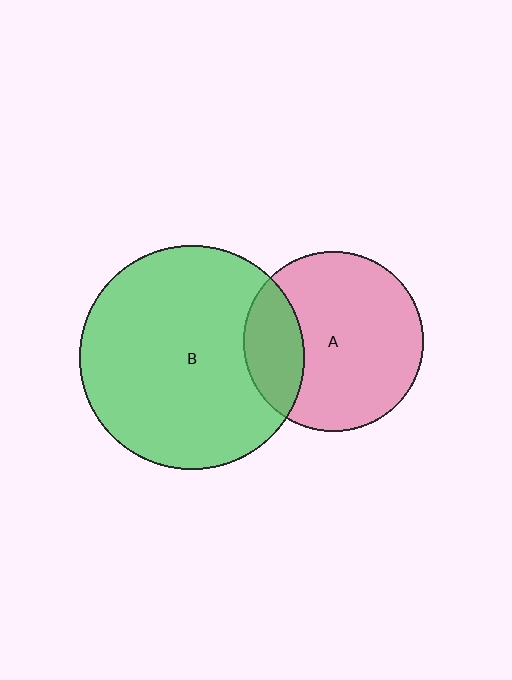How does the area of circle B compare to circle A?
Approximately 1.6 times.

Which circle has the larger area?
Circle B (green).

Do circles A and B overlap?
Yes.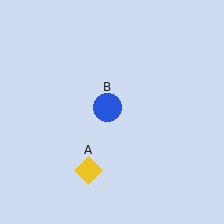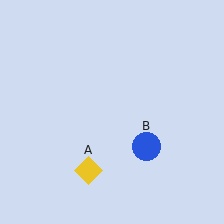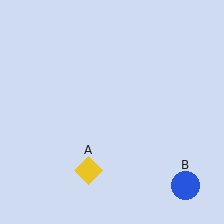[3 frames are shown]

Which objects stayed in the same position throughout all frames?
Yellow diamond (object A) remained stationary.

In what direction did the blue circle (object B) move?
The blue circle (object B) moved down and to the right.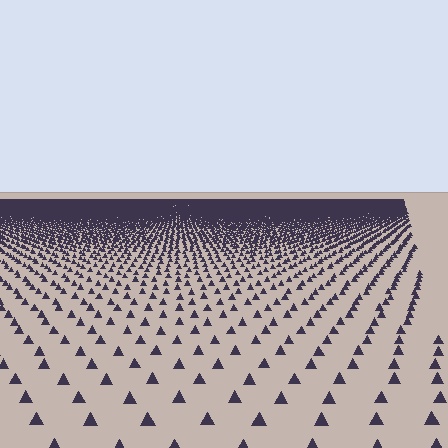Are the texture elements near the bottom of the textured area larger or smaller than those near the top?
Larger. Near the bottom, elements are closer to the viewer and appear at a bigger on-screen size.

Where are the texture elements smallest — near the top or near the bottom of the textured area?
Near the top.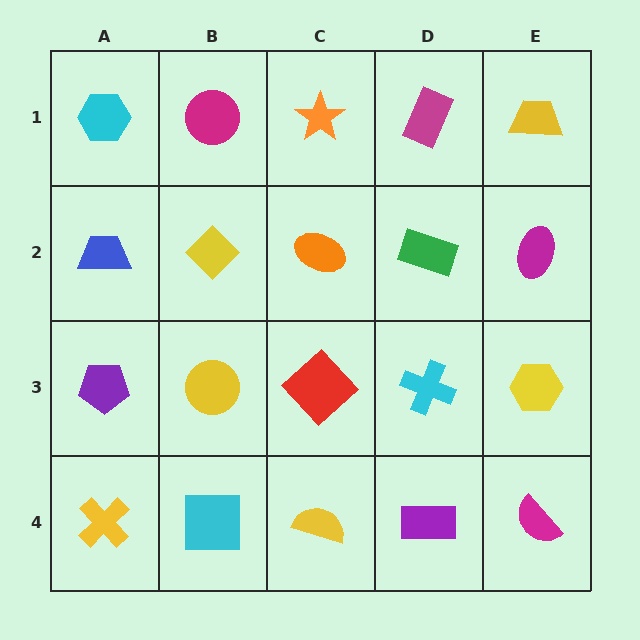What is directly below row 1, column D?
A green rectangle.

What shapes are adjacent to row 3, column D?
A green rectangle (row 2, column D), a purple rectangle (row 4, column D), a red diamond (row 3, column C), a yellow hexagon (row 3, column E).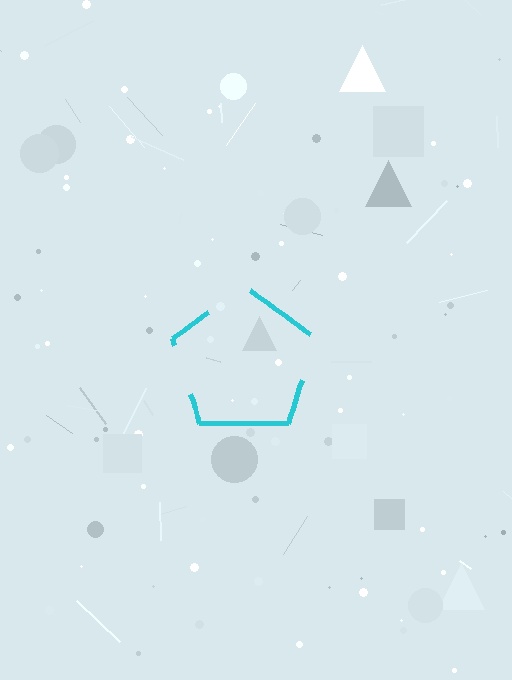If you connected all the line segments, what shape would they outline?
They would outline a pentagon.